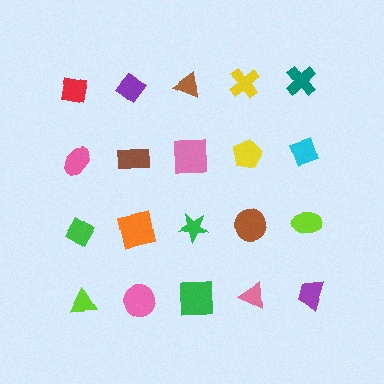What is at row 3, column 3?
A green star.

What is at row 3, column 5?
A lime ellipse.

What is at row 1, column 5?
A teal cross.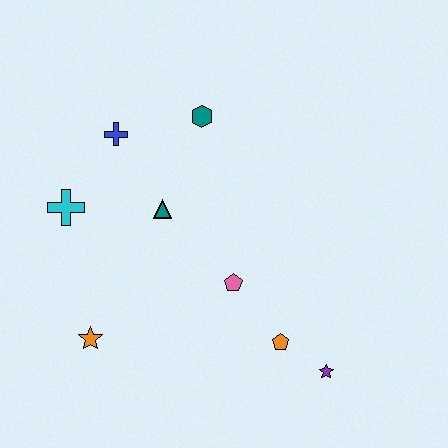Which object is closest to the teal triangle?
The blue cross is closest to the teal triangle.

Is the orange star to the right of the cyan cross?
Yes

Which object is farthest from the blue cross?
The purple star is farthest from the blue cross.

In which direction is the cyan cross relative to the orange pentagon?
The cyan cross is to the left of the orange pentagon.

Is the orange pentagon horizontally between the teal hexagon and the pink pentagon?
No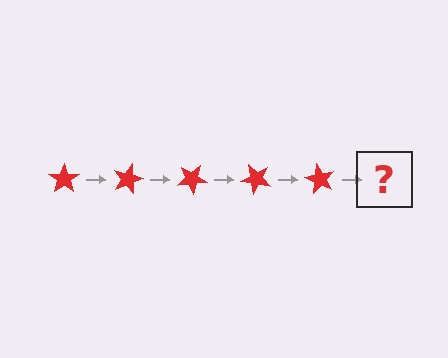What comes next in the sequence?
The next element should be a red star rotated 75 degrees.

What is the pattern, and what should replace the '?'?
The pattern is that the star rotates 15 degrees each step. The '?' should be a red star rotated 75 degrees.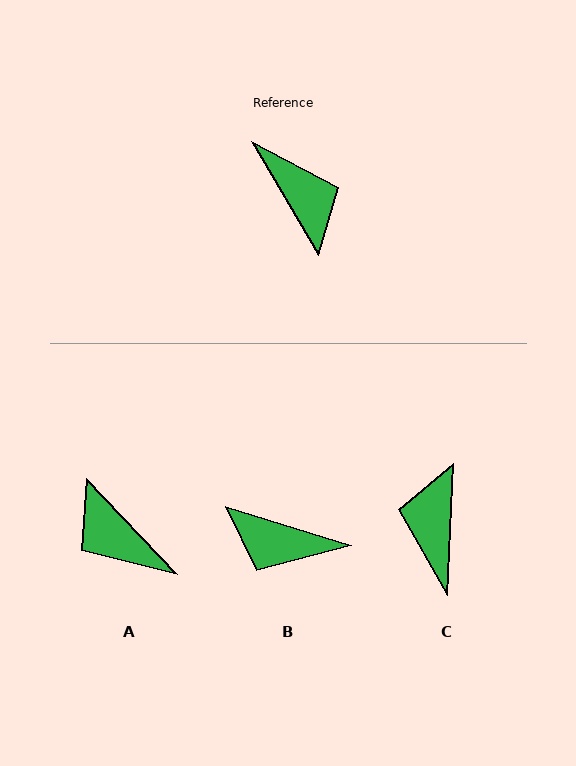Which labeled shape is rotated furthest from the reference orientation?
A, about 167 degrees away.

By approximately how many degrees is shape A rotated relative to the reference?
Approximately 167 degrees clockwise.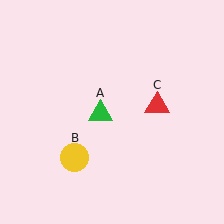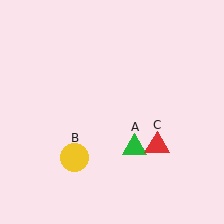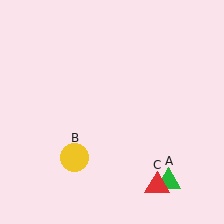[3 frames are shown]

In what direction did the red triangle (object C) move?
The red triangle (object C) moved down.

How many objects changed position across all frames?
2 objects changed position: green triangle (object A), red triangle (object C).